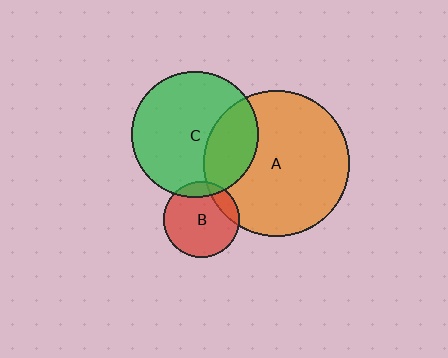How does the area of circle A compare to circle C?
Approximately 1.3 times.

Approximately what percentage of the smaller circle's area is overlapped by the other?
Approximately 30%.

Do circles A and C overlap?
Yes.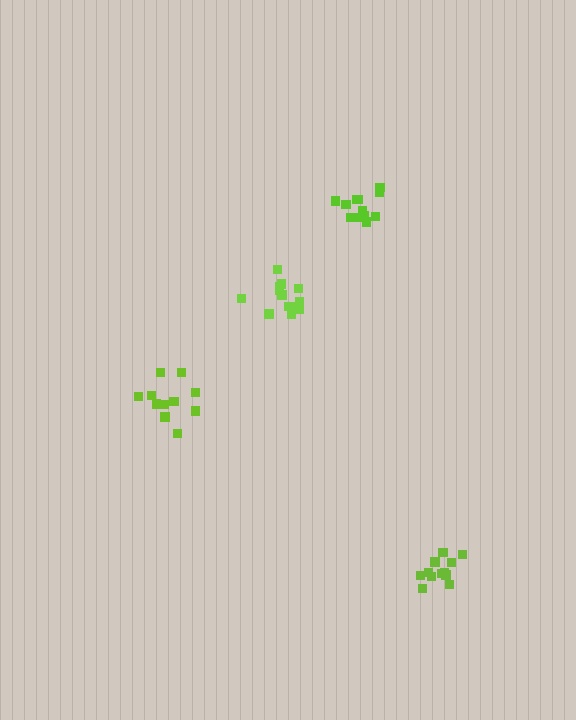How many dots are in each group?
Group 1: 12 dots, Group 2: 14 dots, Group 3: 11 dots, Group 4: 12 dots (49 total).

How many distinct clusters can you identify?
There are 4 distinct clusters.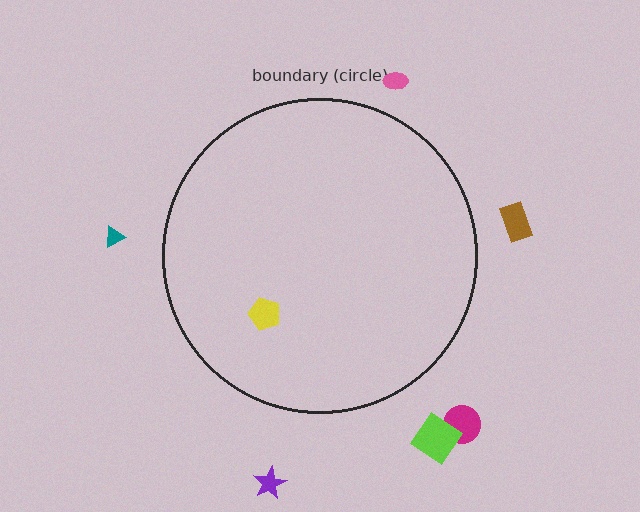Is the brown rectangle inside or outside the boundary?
Outside.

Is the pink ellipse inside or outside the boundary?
Outside.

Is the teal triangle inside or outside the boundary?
Outside.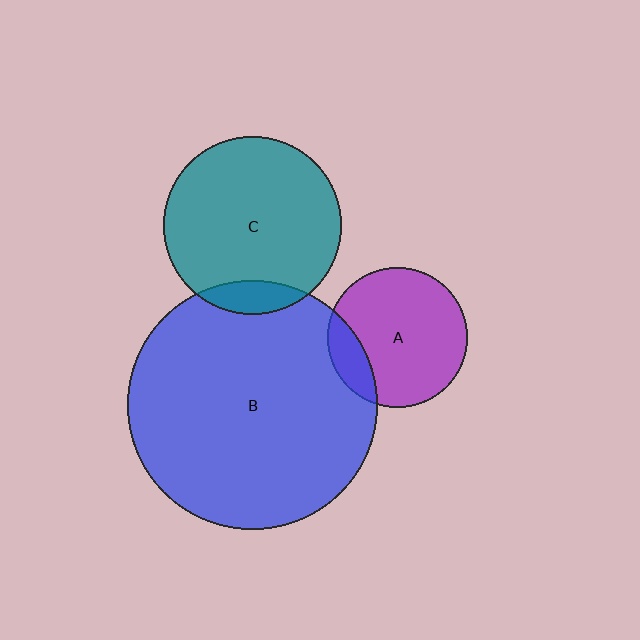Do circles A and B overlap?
Yes.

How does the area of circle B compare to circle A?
Approximately 3.2 times.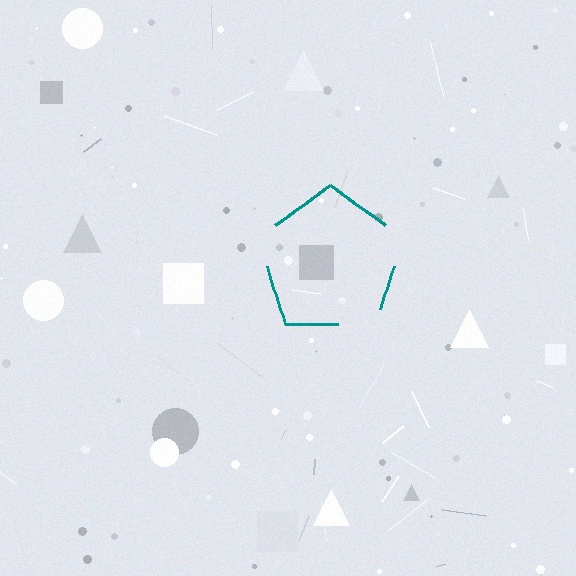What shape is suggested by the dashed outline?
The dashed outline suggests a pentagon.